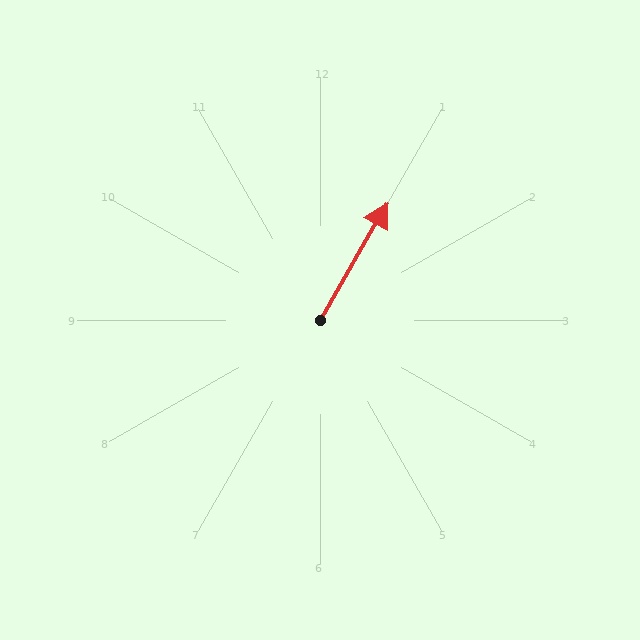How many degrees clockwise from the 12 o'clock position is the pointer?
Approximately 30 degrees.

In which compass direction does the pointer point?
Northeast.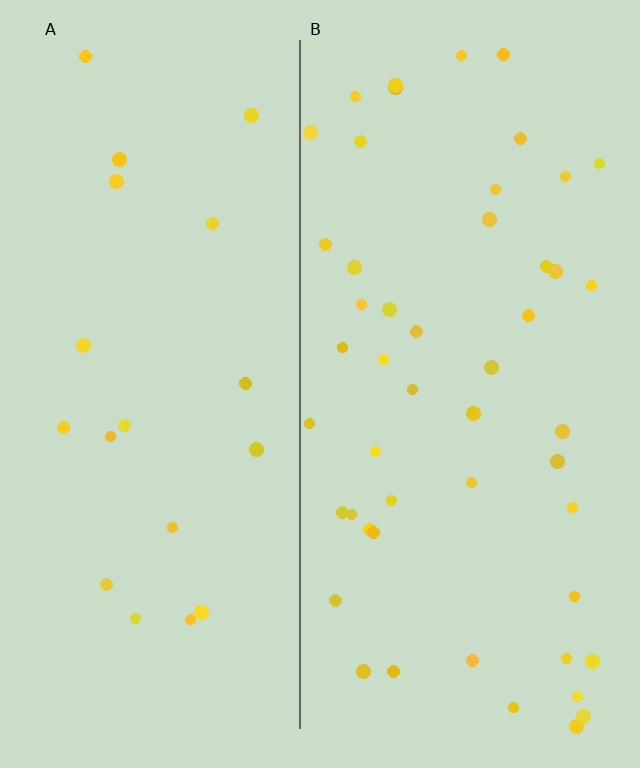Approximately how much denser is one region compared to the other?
Approximately 2.6× — region B over region A.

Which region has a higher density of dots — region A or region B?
B (the right).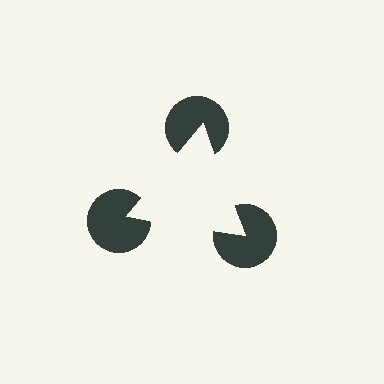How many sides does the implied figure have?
3 sides.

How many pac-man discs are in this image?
There are 3 — one at each vertex of the illusory triangle.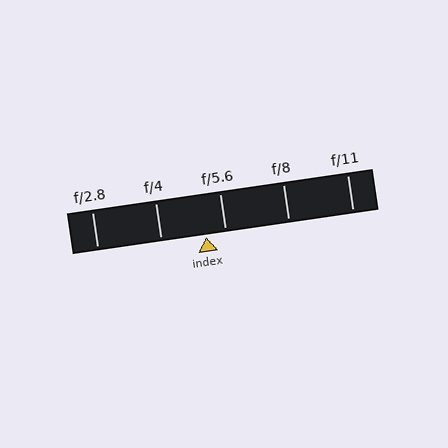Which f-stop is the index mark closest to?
The index mark is closest to f/5.6.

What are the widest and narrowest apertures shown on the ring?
The widest aperture shown is f/2.8 and the narrowest is f/11.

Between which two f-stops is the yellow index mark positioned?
The index mark is between f/4 and f/5.6.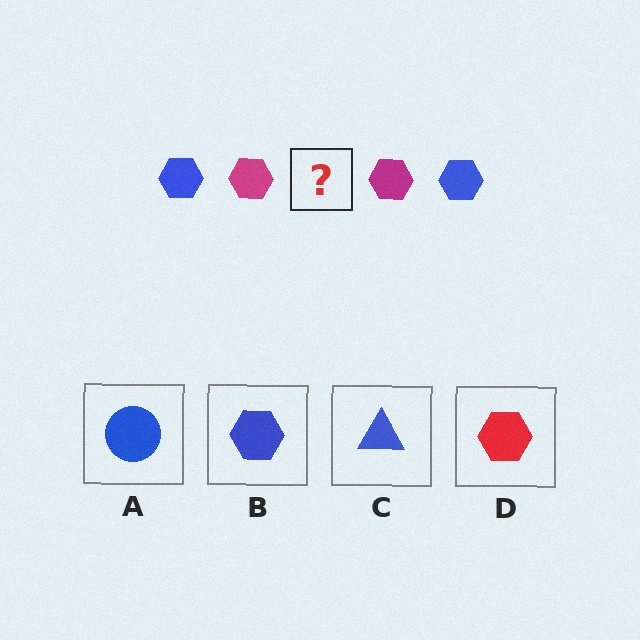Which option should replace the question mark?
Option B.